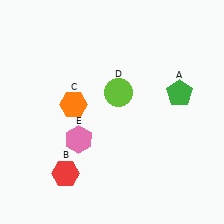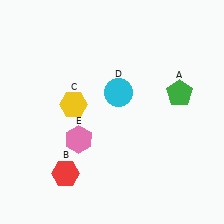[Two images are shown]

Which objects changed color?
C changed from orange to yellow. D changed from lime to cyan.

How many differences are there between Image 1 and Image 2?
There are 2 differences between the two images.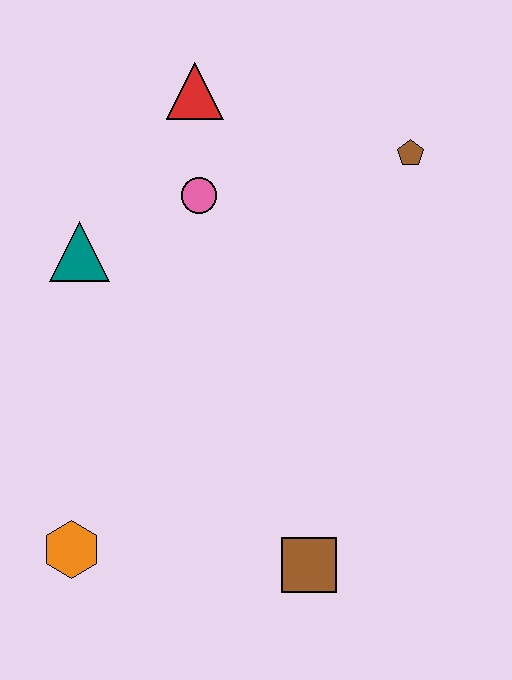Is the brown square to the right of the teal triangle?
Yes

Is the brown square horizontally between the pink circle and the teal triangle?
No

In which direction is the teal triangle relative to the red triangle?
The teal triangle is below the red triangle.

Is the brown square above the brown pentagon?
No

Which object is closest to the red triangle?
The pink circle is closest to the red triangle.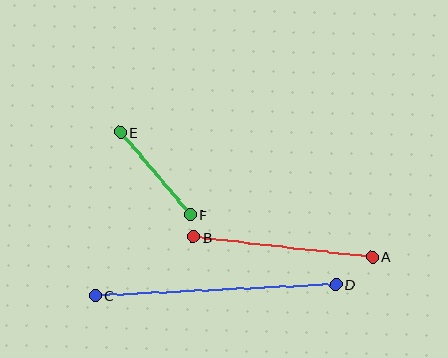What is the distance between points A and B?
The distance is approximately 180 pixels.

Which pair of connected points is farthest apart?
Points C and D are farthest apart.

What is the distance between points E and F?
The distance is approximately 108 pixels.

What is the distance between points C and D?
The distance is approximately 240 pixels.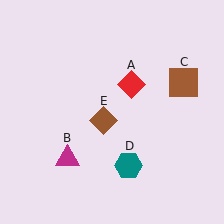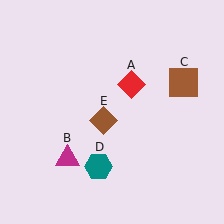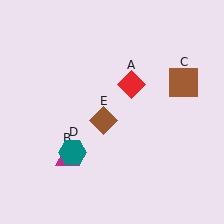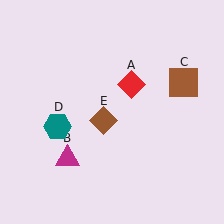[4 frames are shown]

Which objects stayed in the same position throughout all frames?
Red diamond (object A) and magenta triangle (object B) and brown square (object C) and brown diamond (object E) remained stationary.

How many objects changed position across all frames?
1 object changed position: teal hexagon (object D).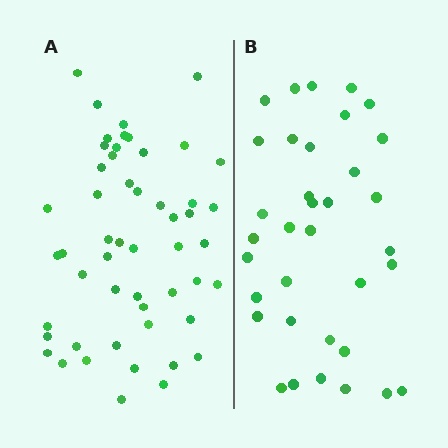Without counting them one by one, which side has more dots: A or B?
Region A (the left region) has more dots.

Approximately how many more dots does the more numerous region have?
Region A has approximately 15 more dots than region B.